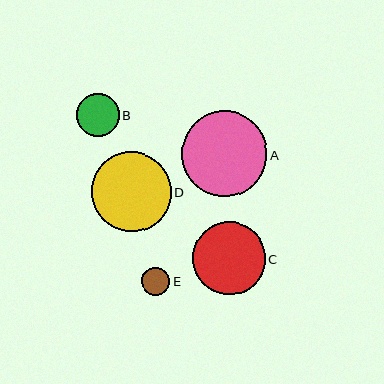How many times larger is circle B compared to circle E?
Circle B is approximately 1.5 times the size of circle E.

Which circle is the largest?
Circle A is the largest with a size of approximately 85 pixels.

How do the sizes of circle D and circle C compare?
Circle D and circle C are approximately the same size.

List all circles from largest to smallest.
From largest to smallest: A, D, C, B, E.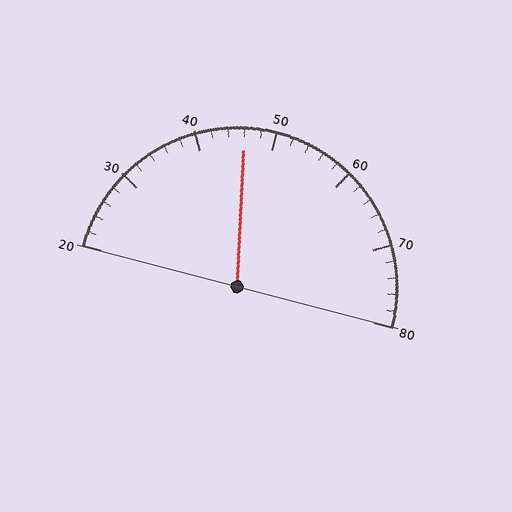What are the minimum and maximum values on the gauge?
The gauge ranges from 20 to 80.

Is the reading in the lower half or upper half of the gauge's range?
The reading is in the lower half of the range (20 to 80).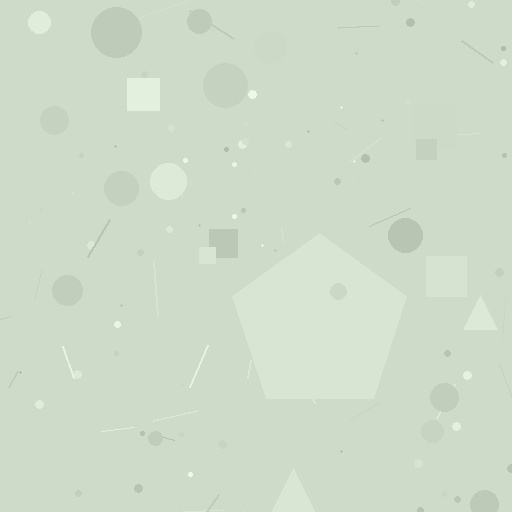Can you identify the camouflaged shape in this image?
The camouflaged shape is a pentagon.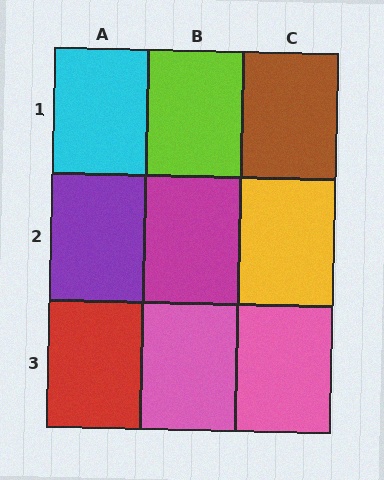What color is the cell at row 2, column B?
Magenta.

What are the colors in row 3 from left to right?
Red, pink, pink.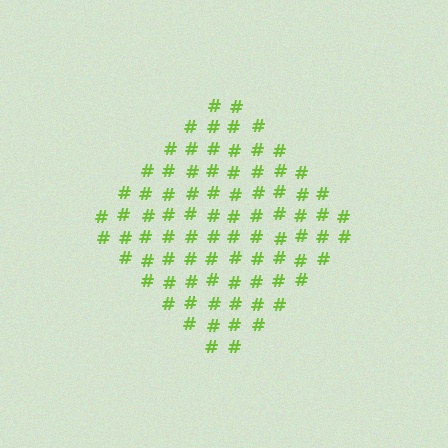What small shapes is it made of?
It is made of small hash symbols.